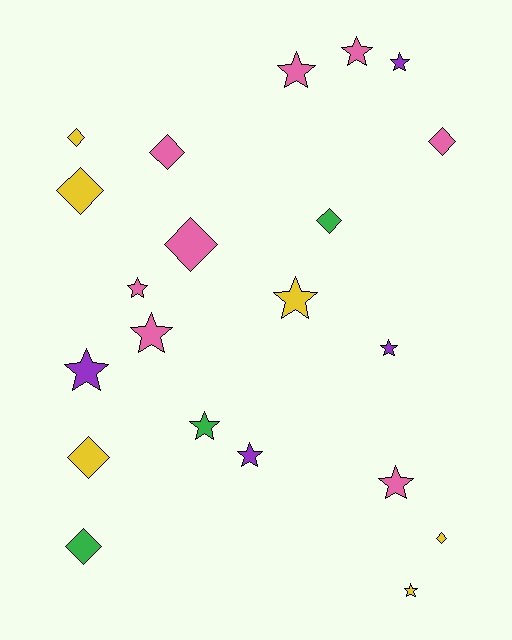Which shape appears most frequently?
Star, with 12 objects.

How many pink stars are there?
There are 5 pink stars.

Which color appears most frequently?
Pink, with 8 objects.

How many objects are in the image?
There are 21 objects.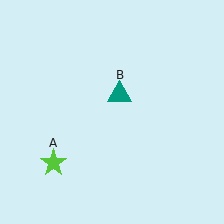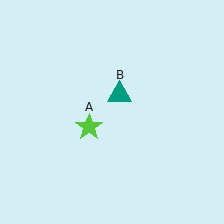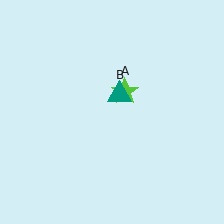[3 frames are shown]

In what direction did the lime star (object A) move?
The lime star (object A) moved up and to the right.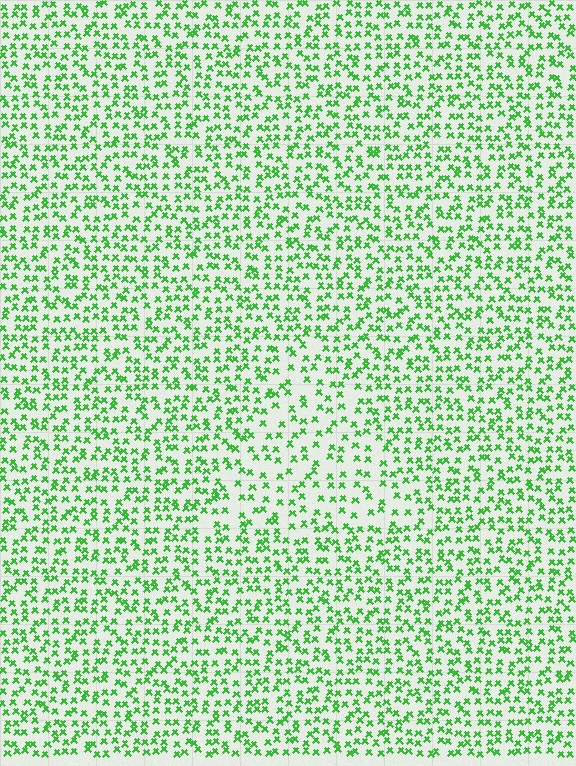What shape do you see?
I see a triangle.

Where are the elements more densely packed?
The elements are more densely packed outside the triangle boundary.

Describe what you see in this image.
The image contains small green elements arranged at two different densities. A triangle-shaped region is visible where the elements are less densely packed than the surrounding area.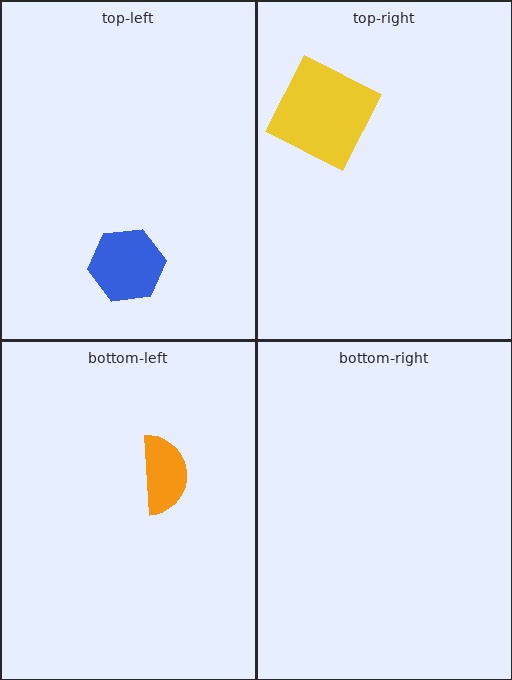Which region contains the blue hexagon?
The top-left region.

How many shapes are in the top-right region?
1.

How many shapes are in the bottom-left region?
1.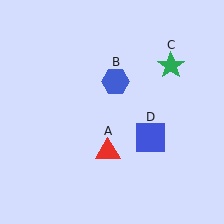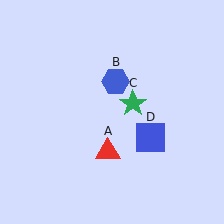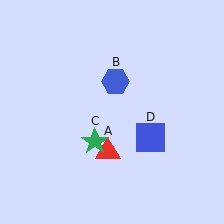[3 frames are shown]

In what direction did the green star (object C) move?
The green star (object C) moved down and to the left.